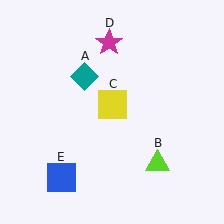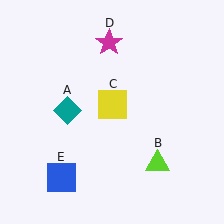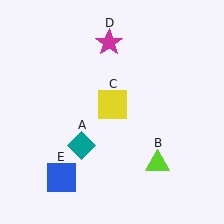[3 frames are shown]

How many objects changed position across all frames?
1 object changed position: teal diamond (object A).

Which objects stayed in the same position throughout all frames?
Lime triangle (object B) and yellow square (object C) and magenta star (object D) and blue square (object E) remained stationary.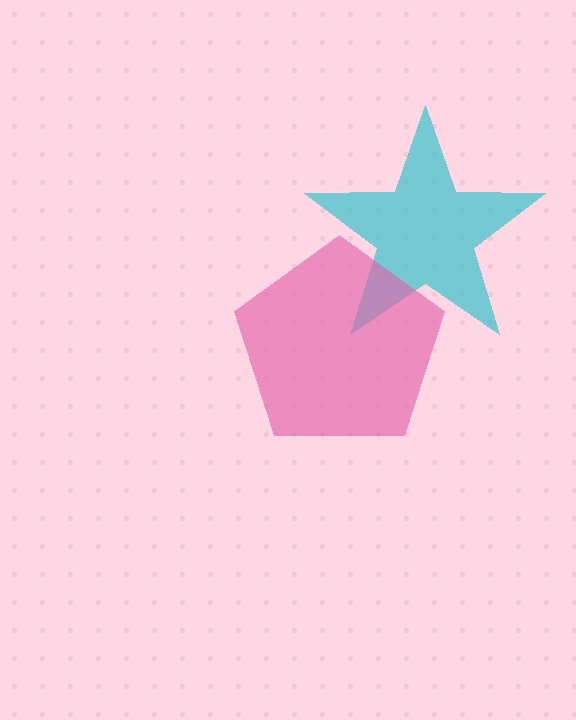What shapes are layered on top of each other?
The layered shapes are: a cyan star, a pink pentagon.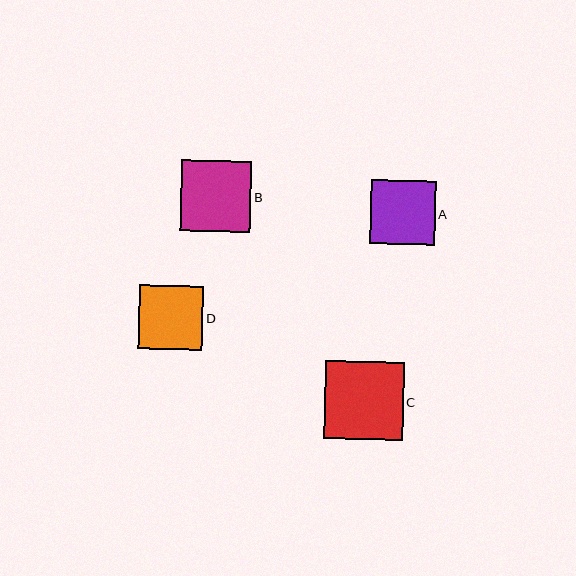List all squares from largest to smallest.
From largest to smallest: C, B, A, D.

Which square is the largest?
Square C is the largest with a size of approximately 79 pixels.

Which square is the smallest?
Square D is the smallest with a size of approximately 64 pixels.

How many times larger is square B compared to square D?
Square B is approximately 1.1 times the size of square D.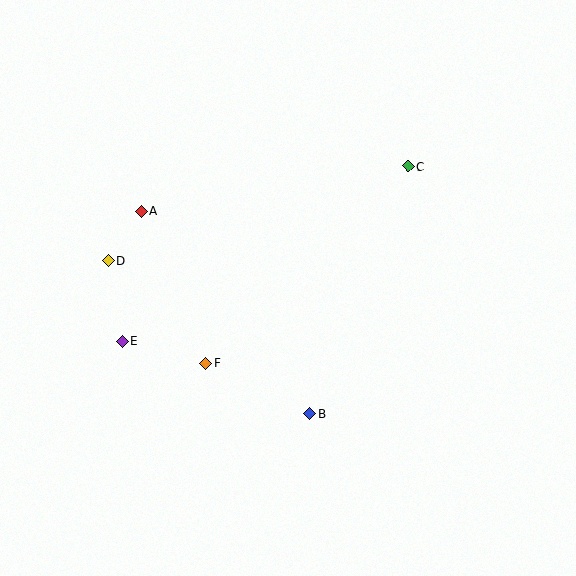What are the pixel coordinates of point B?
Point B is at (310, 414).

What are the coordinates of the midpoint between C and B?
The midpoint between C and B is at (359, 290).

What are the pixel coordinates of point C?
Point C is at (408, 166).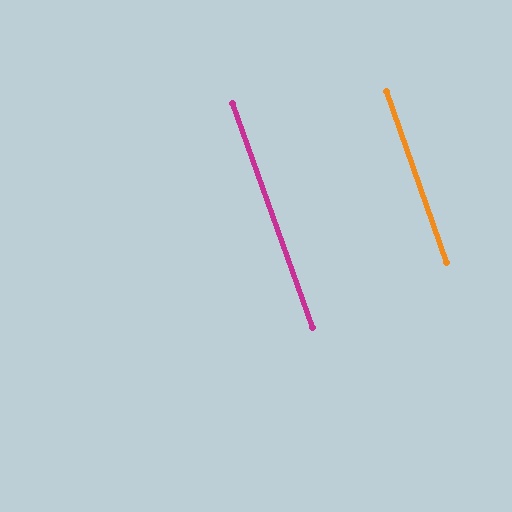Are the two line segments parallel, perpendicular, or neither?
Parallel — their directions differ by only 0.3°.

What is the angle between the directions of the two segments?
Approximately 0 degrees.